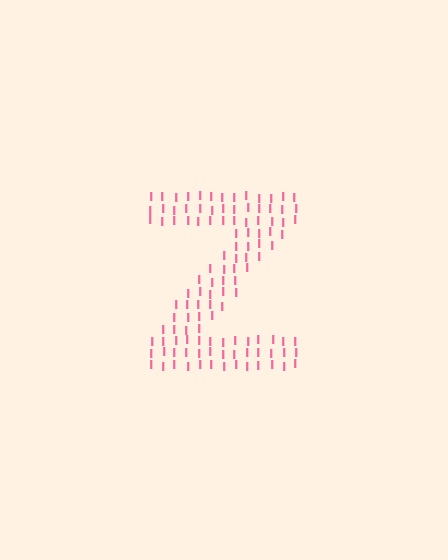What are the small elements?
The small elements are letter I's.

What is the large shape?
The large shape is the letter Z.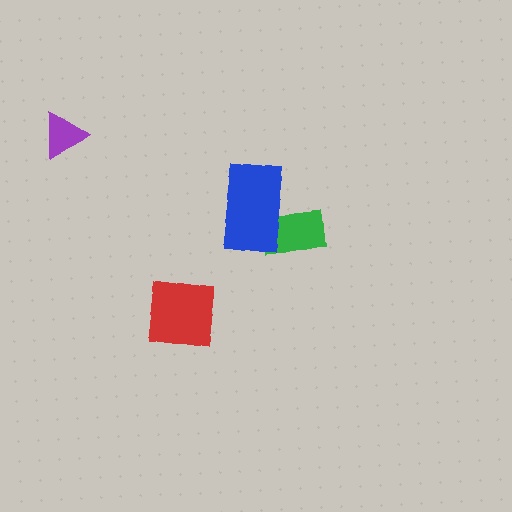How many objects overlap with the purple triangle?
0 objects overlap with the purple triangle.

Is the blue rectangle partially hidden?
No, no other shape covers it.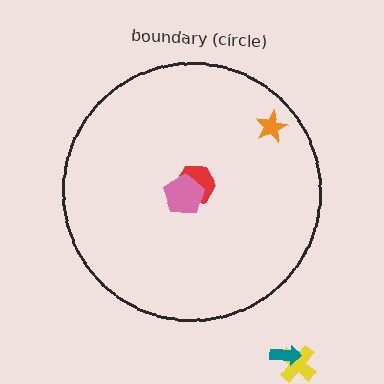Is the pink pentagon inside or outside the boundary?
Inside.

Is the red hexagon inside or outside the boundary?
Inside.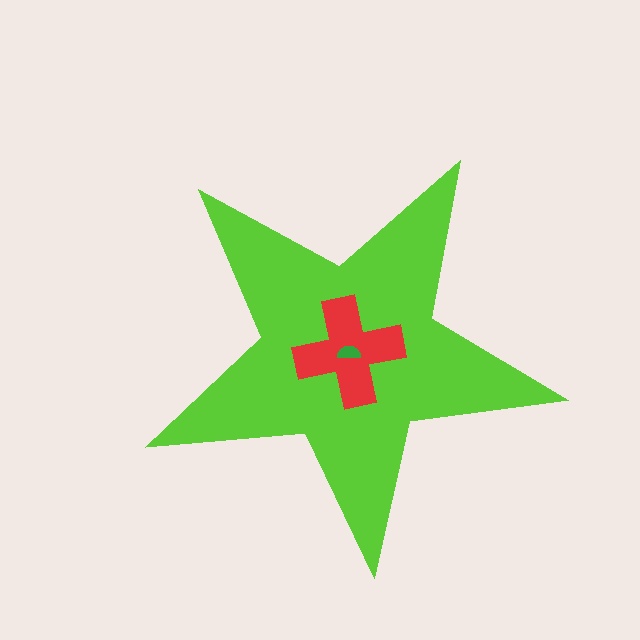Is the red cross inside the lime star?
Yes.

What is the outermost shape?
The lime star.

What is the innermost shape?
The green semicircle.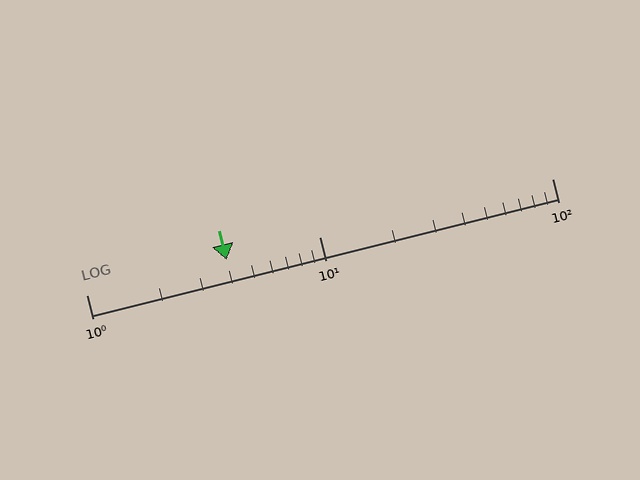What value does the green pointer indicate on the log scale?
The pointer indicates approximately 4.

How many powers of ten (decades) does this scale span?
The scale spans 2 decades, from 1 to 100.